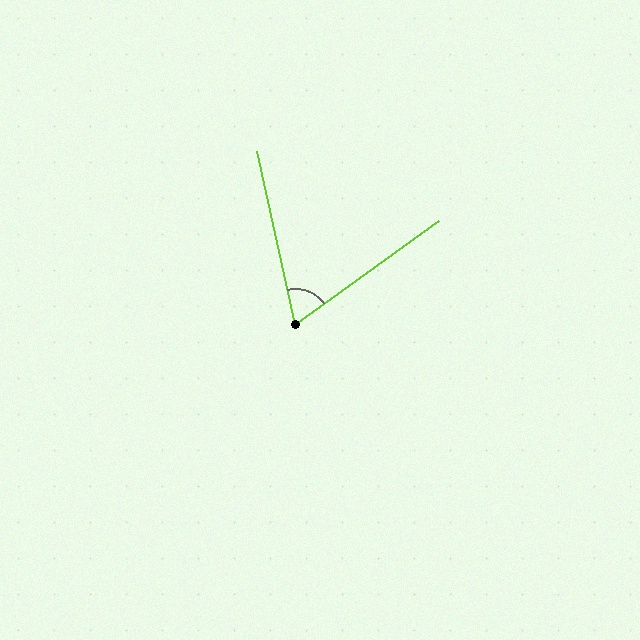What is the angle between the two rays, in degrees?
Approximately 67 degrees.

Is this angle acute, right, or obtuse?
It is acute.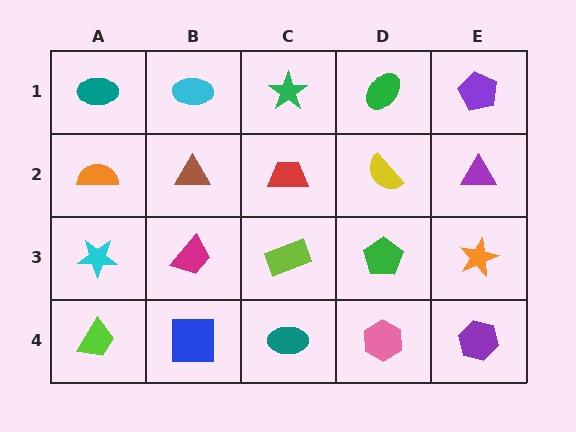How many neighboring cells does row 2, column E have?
3.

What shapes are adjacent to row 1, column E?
A purple triangle (row 2, column E), a green ellipse (row 1, column D).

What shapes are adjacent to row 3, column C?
A red trapezoid (row 2, column C), a teal ellipse (row 4, column C), a magenta trapezoid (row 3, column B), a green pentagon (row 3, column D).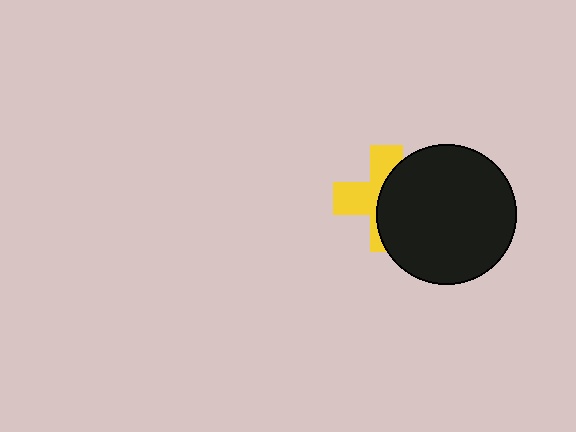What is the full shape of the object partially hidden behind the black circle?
The partially hidden object is a yellow cross.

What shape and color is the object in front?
The object in front is a black circle.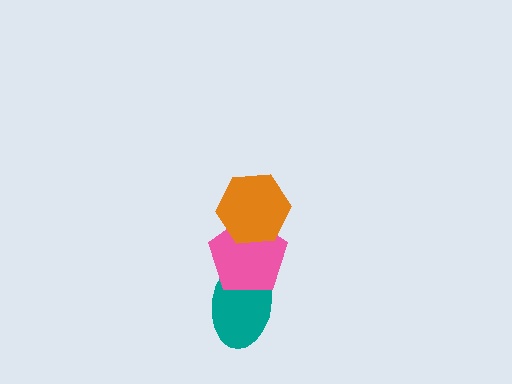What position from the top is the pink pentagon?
The pink pentagon is 2nd from the top.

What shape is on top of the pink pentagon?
The orange hexagon is on top of the pink pentagon.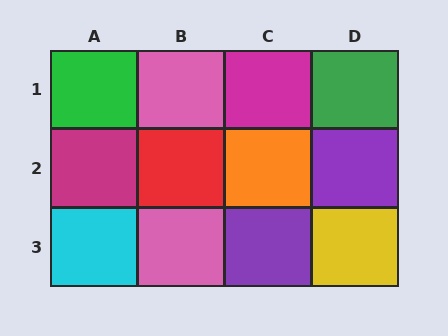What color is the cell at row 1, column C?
Magenta.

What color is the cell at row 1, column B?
Pink.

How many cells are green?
2 cells are green.